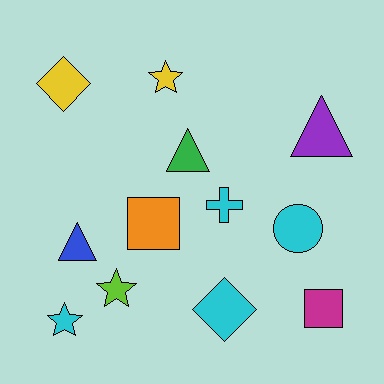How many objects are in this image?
There are 12 objects.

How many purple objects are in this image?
There is 1 purple object.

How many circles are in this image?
There is 1 circle.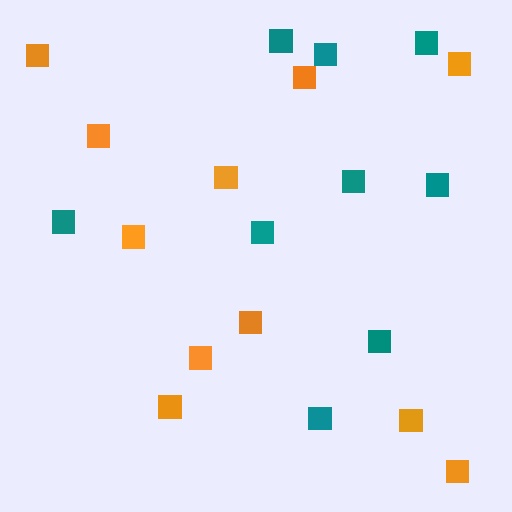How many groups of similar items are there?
There are 2 groups: one group of teal squares (9) and one group of orange squares (11).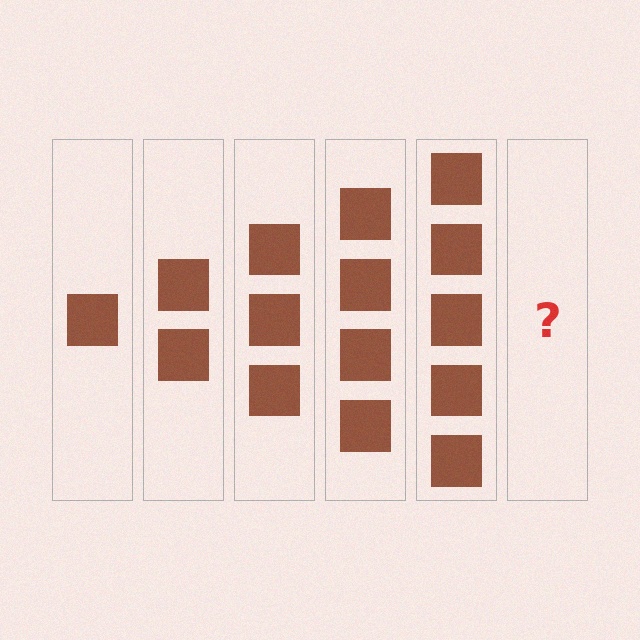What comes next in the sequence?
The next element should be 6 squares.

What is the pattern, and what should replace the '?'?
The pattern is that each step adds one more square. The '?' should be 6 squares.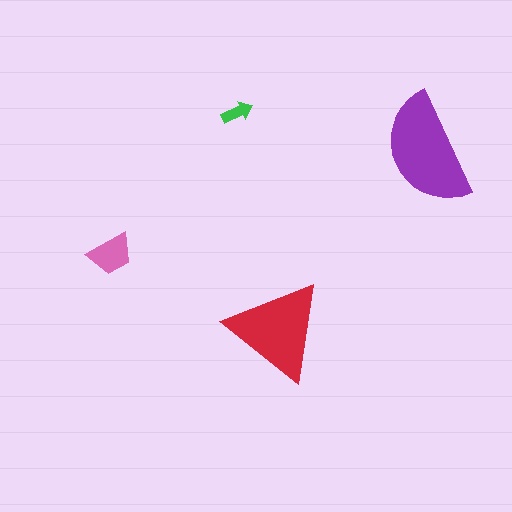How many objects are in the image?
There are 4 objects in the image.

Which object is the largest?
The purple semicircle.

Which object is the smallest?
The green arrow.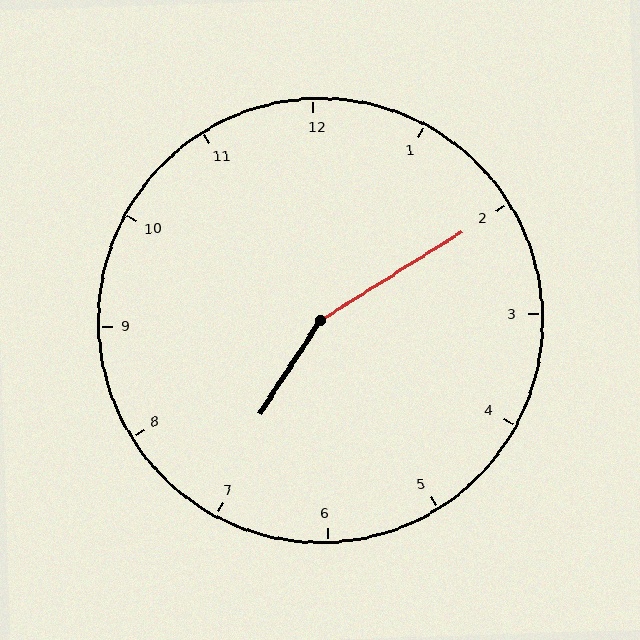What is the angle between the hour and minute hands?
Approximately 155 degrees.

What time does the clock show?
7:10.